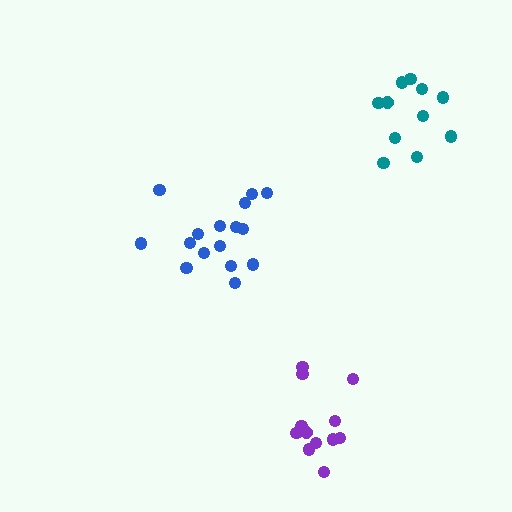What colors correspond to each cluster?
The clusters are colored: teal, blue, purple.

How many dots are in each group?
Group 1: 11 dots, Group 2: 16 dots, Group 3: 12 dots (39 total).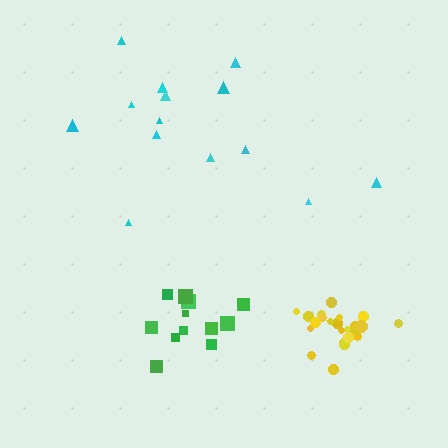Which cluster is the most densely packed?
Yellow.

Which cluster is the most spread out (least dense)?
Cyan.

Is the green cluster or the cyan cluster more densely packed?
Green.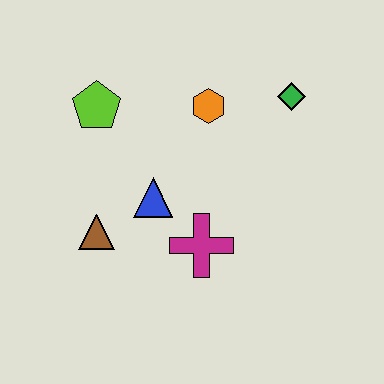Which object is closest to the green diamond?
The orange hexagon is closest to the green diamond.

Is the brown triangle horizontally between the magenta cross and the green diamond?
No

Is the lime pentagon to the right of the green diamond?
No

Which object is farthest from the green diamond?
The brown triangle is farthest from the green diamond.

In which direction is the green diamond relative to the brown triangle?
The green diamond is to the right of the brown triangle.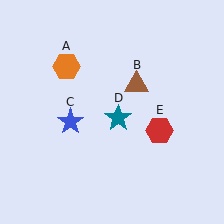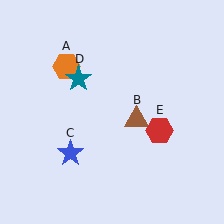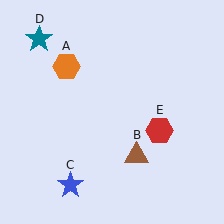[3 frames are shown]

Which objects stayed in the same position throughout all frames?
Orange hexagon (object A) and red hexagon (object E) remained stationary.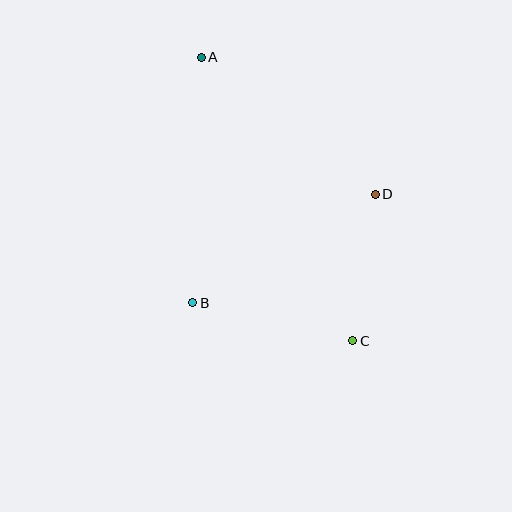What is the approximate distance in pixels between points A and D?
The distance between A and D is approximately 221 pixels.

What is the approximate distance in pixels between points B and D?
The distance between B and D is approximately 212 pixels.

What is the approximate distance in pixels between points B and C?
The distance between B and C is approximately 164 pixels.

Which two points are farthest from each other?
Points A and C are farthest from each other.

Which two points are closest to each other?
Points C and D are closest to each other.